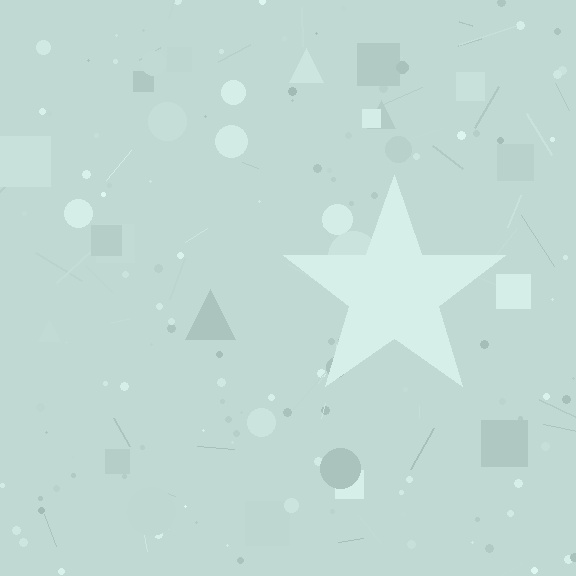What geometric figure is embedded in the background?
A star is embedded in the background.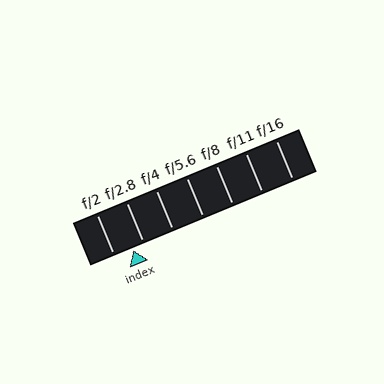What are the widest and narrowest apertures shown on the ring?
The widest aperture shown is f/2 and the narrowest is f/16.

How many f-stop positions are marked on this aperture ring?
There are 7 f-stop positions marked.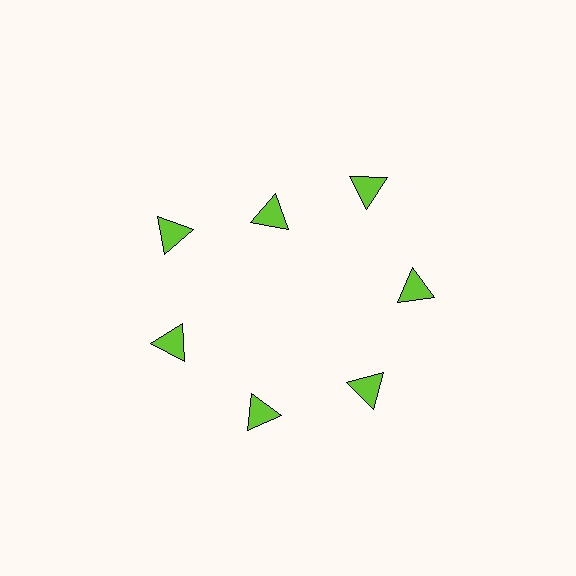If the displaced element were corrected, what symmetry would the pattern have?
It would have 7-fold rotational symmetry — the pattern would map onto itself every 51 degrees.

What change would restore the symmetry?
The symmetry would be restored by moving it outward, back onto the ring so that all 7 triangles sit at equal angles and equal distance from the center.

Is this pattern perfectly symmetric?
No. The 7 lime triangles are arranged in a ring, but one element near the 12 o'clock position is pulled inward toward the center, breaking the 7-fold rotational symmetry.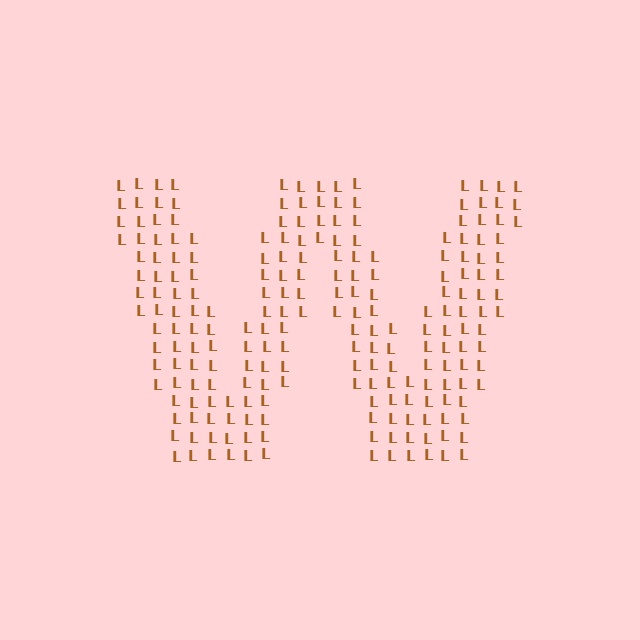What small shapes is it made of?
It is made of small letter L's.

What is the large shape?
The large shape is the letter W.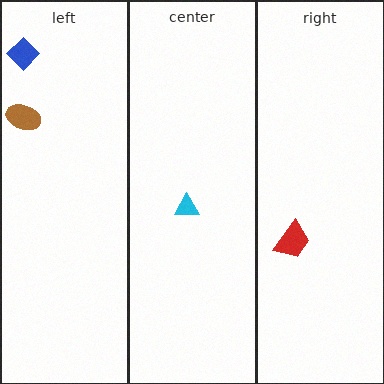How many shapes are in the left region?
2.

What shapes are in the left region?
The blue diamond, the brown ellipse.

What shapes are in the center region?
The cyan triangle.